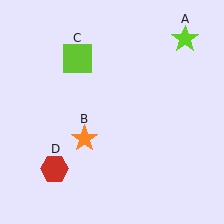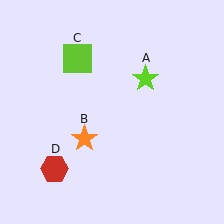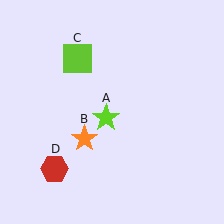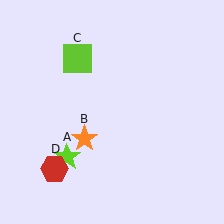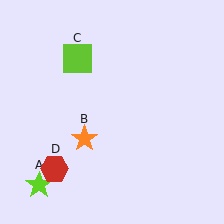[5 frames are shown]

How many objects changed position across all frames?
1 object changed position: lime star (object A).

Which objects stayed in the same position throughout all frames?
Orange star (object B) and lime square (object C) and red hexagon (object D) remained stationary.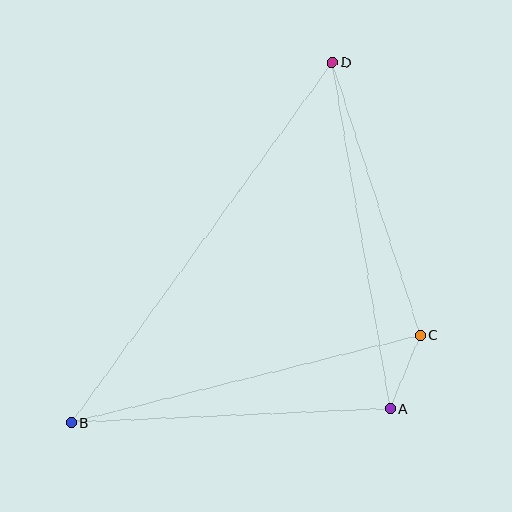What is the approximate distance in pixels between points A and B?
The distance between A and B is approximately 319 pixels.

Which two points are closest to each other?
Points A and C are closest to each other.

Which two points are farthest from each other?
Points B and D are farthest from each other.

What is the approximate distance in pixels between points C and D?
The distance between C and D is approximately 287 pixels.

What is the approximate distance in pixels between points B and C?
The distance between B and C is approximately 359 pixels.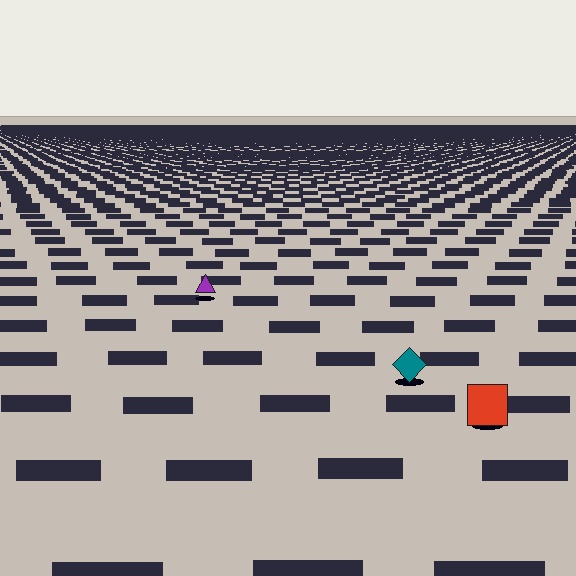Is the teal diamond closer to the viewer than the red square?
No. The red square is closer — you can tell from the texture gradient: the ground texture is coarser near it.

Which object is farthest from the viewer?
The purple triangle is farthest from the viewer. It appears smaller and the ground texture around it is denser.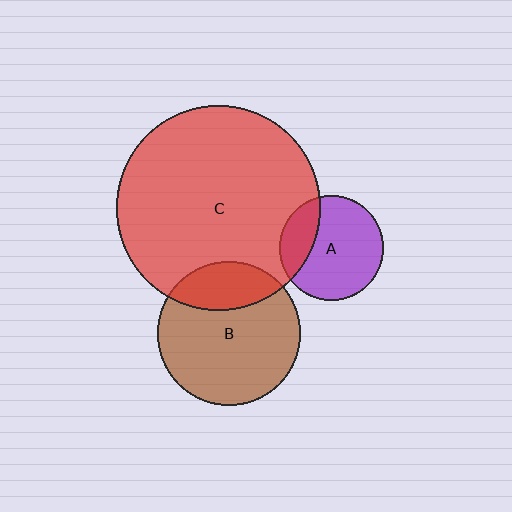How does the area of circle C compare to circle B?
Approximately 2.0 times.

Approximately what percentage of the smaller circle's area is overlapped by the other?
Approximately 25%.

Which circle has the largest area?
Circle C (red).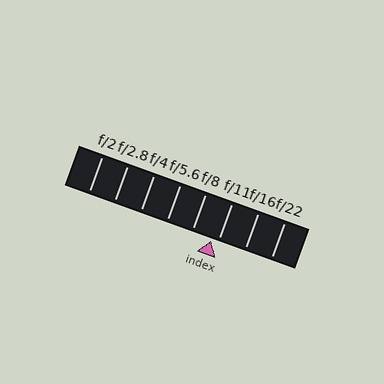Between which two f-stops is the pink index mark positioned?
The index mark is between f/8 and f/11.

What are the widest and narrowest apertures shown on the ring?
The widest aperture shown is f/2 and the narrowest is f/22.